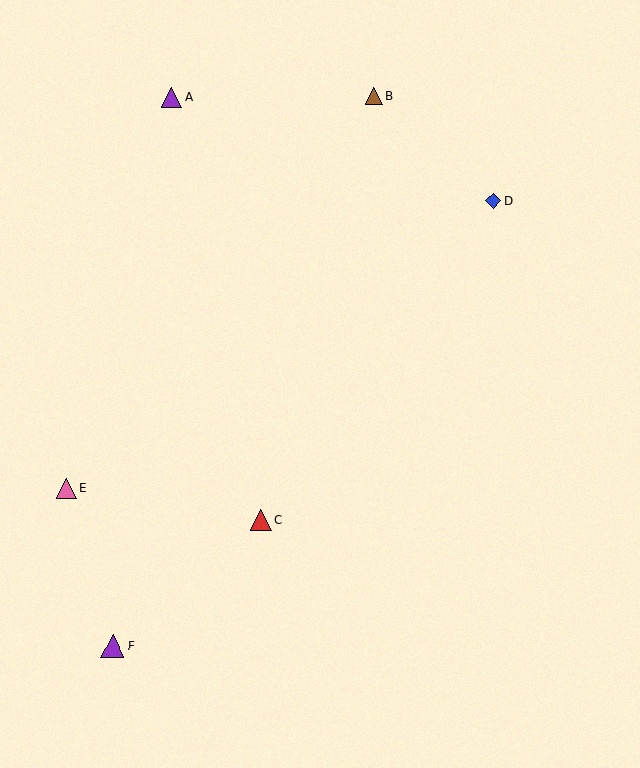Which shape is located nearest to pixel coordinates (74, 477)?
The pink triangle (labeled E) at (67, 488) is nearest to that location.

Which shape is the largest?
The purple triangle (labeled F) is the largest.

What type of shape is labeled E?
Shape E is a pink triangle.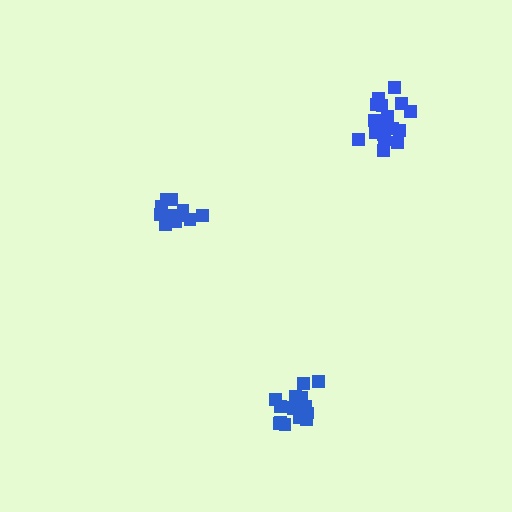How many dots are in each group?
Group 1: 15 dots, Group 2: 18 dots, Group 3: 13 dots (46 total).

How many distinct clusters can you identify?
There are 3 distinct clusters.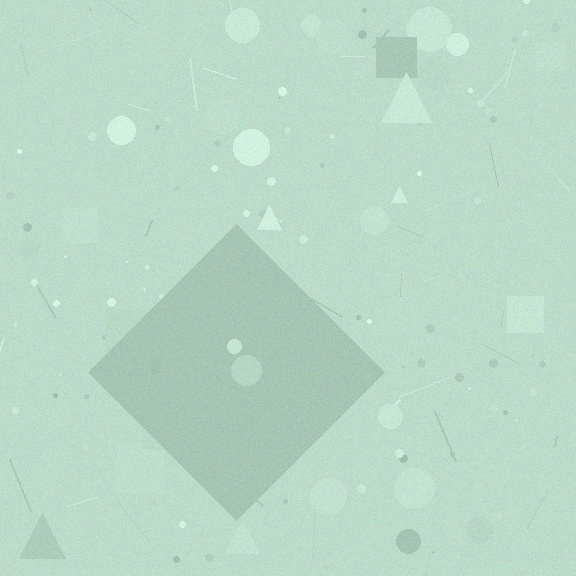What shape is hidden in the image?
A diamond is hidden in the image.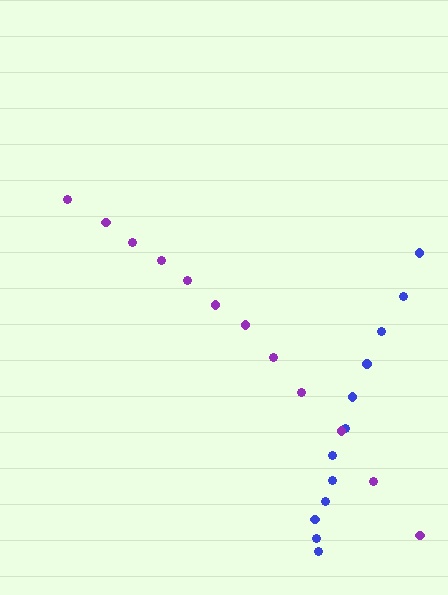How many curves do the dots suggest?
There are 2 distinct paths.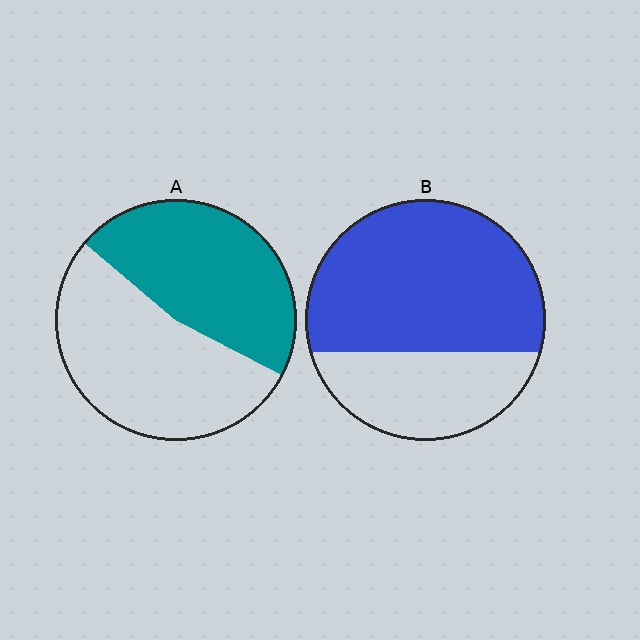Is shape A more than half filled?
Roughly half.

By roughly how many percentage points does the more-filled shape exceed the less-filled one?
By roughly 20 percentage points (B over A).